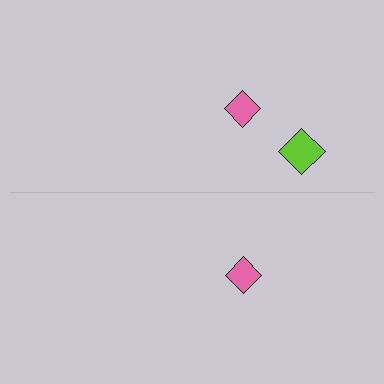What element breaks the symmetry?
A lime diamond is missing from the bottom side.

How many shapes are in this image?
There are 3 shapes in this image.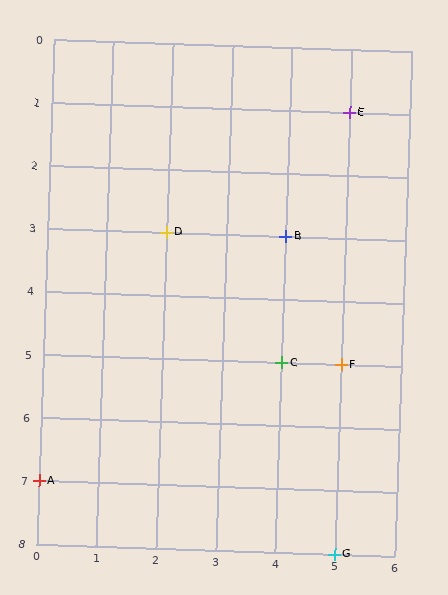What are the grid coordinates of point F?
Point F is at grid coordinates (5, 5).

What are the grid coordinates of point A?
Point A is at grid coordinates (0, 7).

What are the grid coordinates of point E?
Point E is at grid coordinates (5, 1).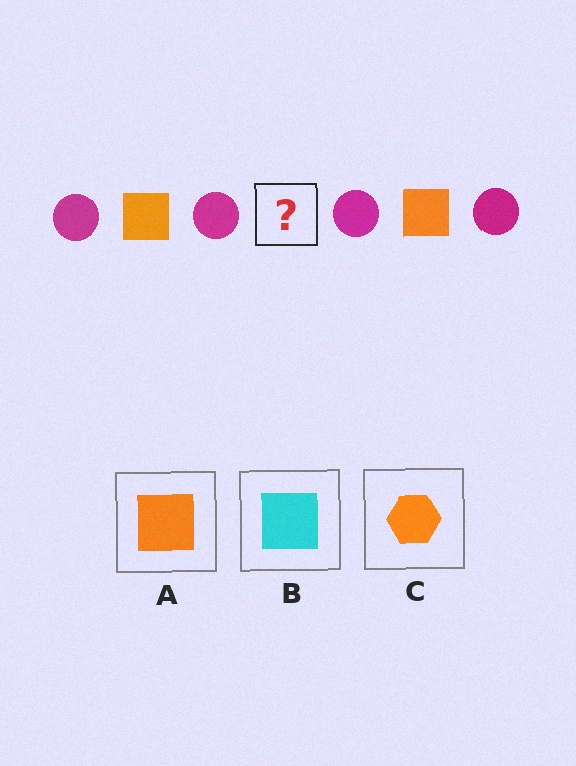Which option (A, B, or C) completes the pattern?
A.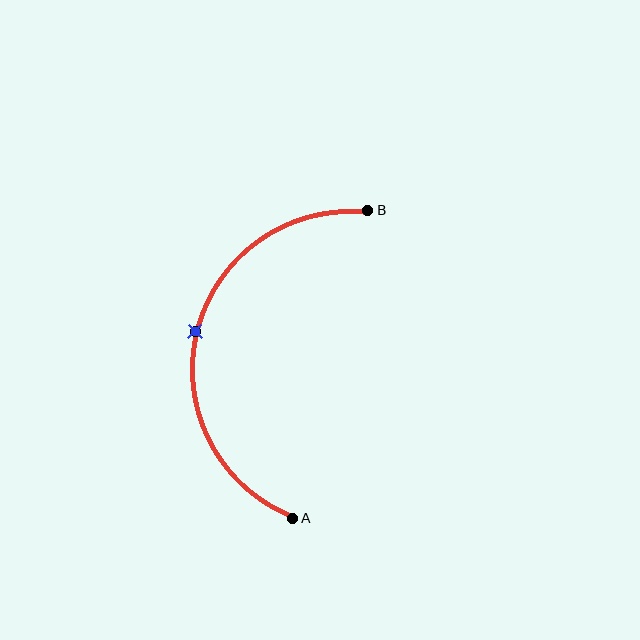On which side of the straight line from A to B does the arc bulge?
The arc bulges to the left of the straight line connecting A and B.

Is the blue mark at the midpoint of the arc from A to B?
Yes. The blue mark lies on the arc at equal arc-length from both A and B — it is the arc midpoint.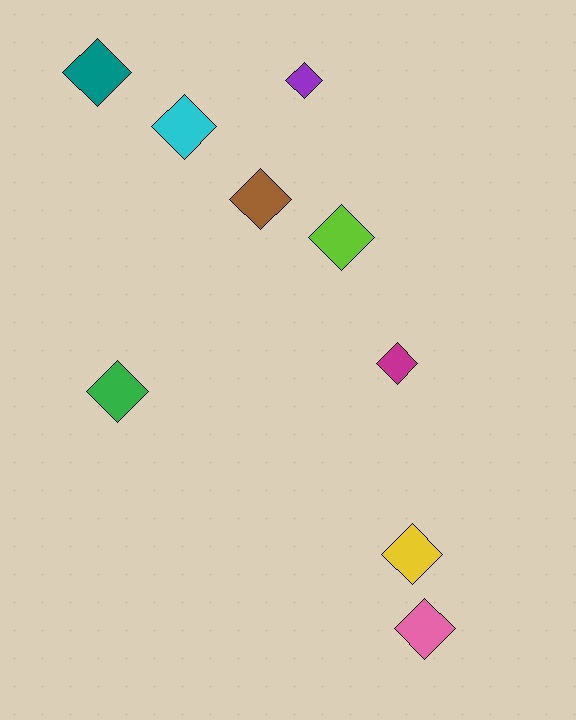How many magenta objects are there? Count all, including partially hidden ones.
There is 1 magenta object.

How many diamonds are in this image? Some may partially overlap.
There are 9 diamonds.